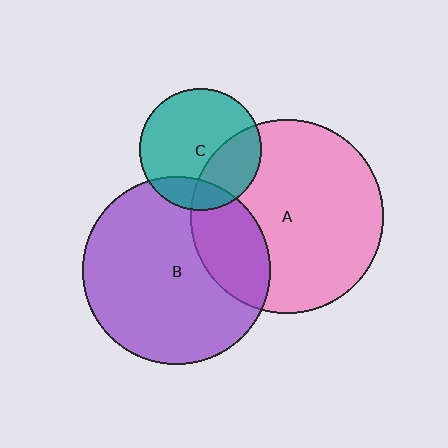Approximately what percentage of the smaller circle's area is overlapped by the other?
Approximately 30%.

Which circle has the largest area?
Circle A (pink).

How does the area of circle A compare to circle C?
Approximately 2.5 times.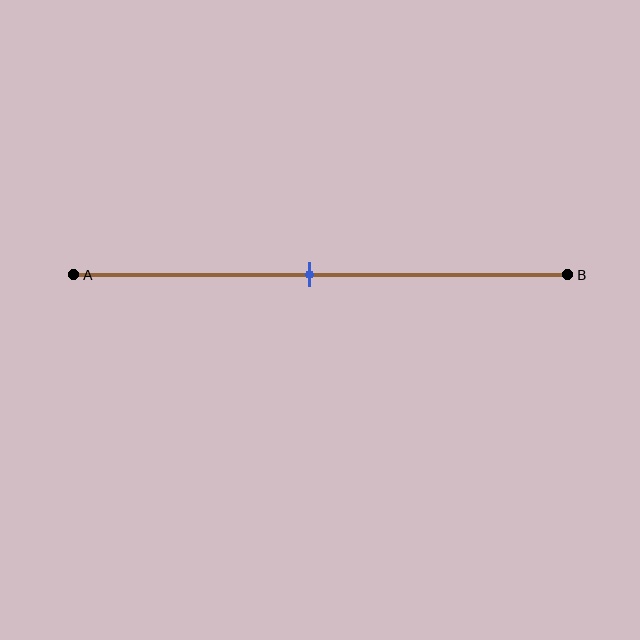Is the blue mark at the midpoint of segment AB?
Yes, the mark is approximately at the midpoint.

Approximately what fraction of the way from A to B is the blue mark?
The blue mark is approximately 50% of the way from A to B.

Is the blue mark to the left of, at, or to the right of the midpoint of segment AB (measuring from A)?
The blue mark is approximately at the midpoint of segment AB.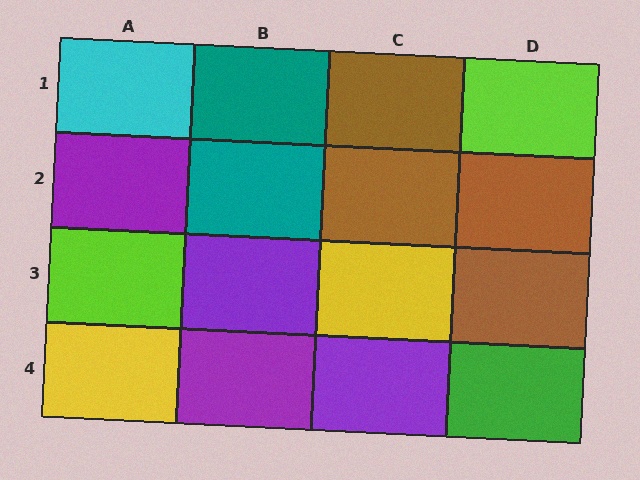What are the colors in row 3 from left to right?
Lime, purple, yellow, brown.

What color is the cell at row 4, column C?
Purple.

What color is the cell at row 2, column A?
Purple.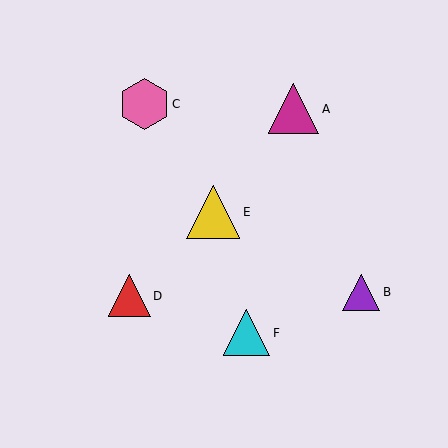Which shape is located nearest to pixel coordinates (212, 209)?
The yellow triangle (labeled E) at (213, 212) is nearest to that location.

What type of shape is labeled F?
Shape F is a cyan triangle.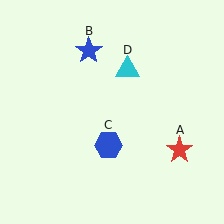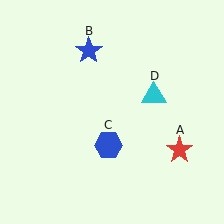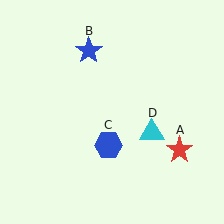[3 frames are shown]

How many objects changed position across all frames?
1 object changed position: cyan triangle (object D).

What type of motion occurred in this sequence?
The cyan triangle (object D) rotated clockwise around the center of the scene.